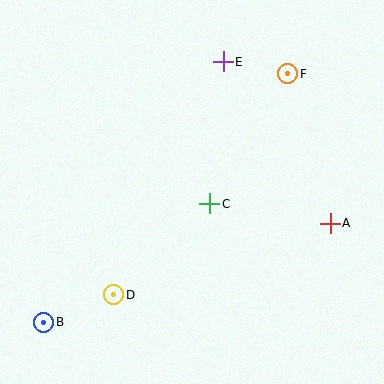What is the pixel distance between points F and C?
The distance between F and C is 152 pixels.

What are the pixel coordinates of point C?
Point C is at (210, 204).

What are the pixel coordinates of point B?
Point B is at (44, 322).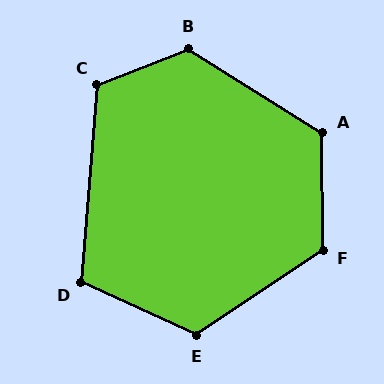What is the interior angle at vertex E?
Approximately 121 degrees (obtuse).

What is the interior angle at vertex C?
Approximately 116 degrees (obtuse).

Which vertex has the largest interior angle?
B, at approximately 126 degrees.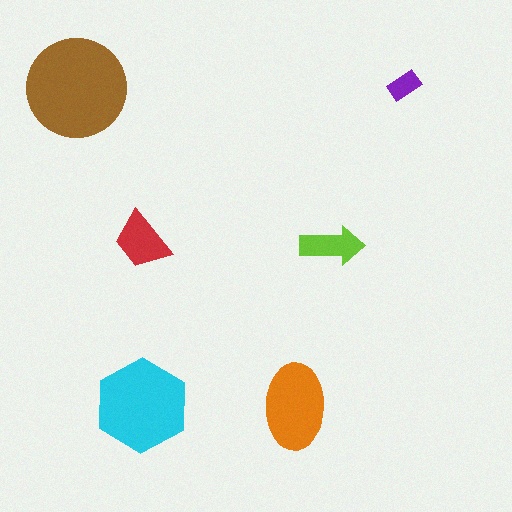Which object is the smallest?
The purple rectangle.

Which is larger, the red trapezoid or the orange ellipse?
The orange ellipse.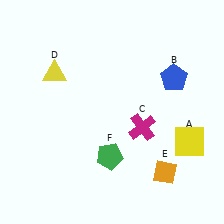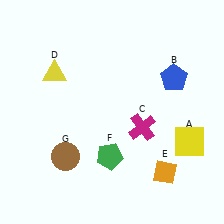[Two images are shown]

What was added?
A brown circle (G) was added in Image 2.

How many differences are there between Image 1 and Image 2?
There is 1 difference between the two images.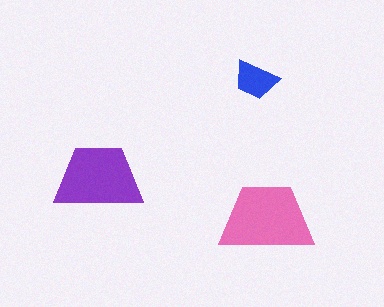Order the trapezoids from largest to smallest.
the pink one, the purple one, the blue one.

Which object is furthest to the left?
The purple trapezoid is leftmost.